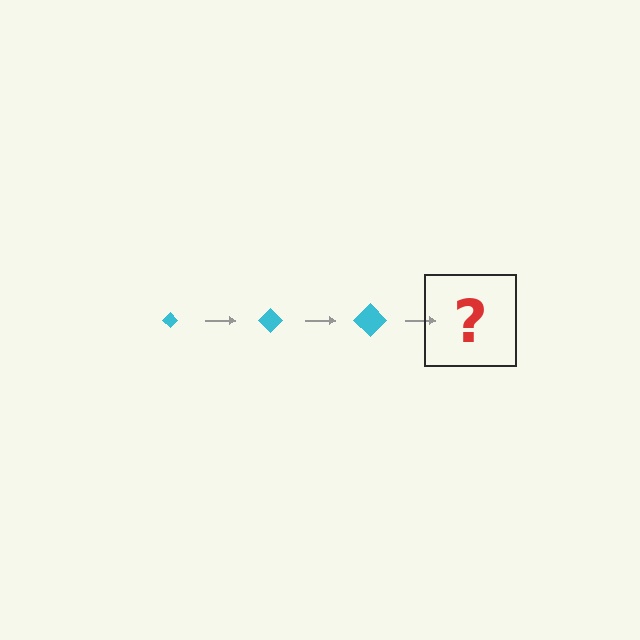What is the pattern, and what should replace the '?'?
The pattern is that the diamond gets progressively larger each step. The '?' should be a cyan diamond, larger than the previous one.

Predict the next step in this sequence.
The next step is a cyan diamond, larger than the previous one.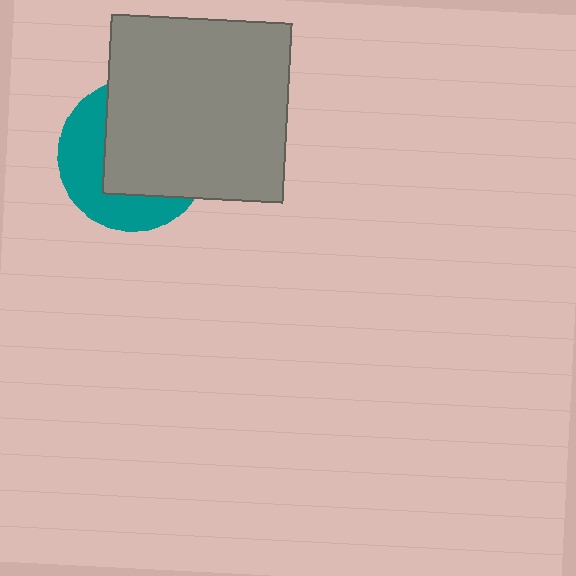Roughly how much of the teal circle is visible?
A small part of it is visible (roughly 41%).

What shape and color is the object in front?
The object in front is a gray square.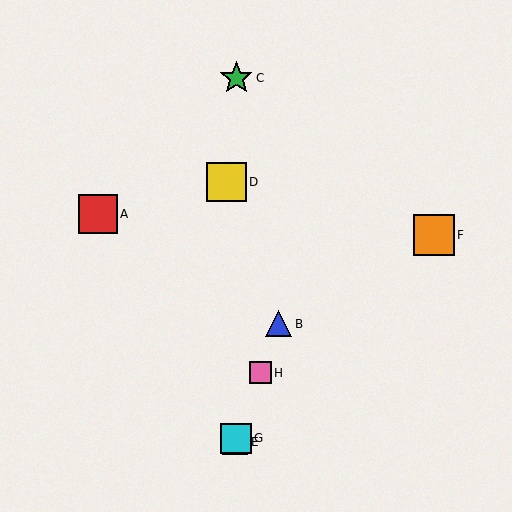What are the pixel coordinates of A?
Object A is at (98, 214).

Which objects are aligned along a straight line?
Objects B, E, G, H are aligned along a straight line.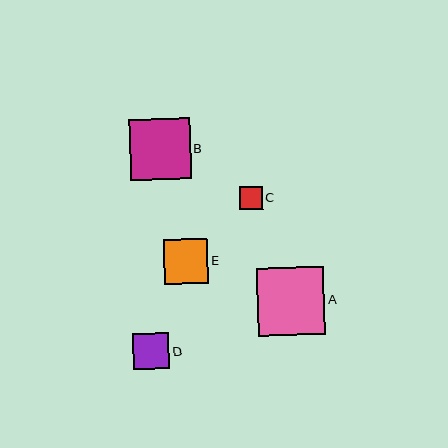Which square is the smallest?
Square C is the smallest with a size of approximately 23 pixels.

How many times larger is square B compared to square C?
Square B is approximately 2.7 times the size of square C.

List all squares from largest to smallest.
From largest to smallest: A, B, E, D, C.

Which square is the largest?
Square A is the largest with a size of approximately 67 pixels.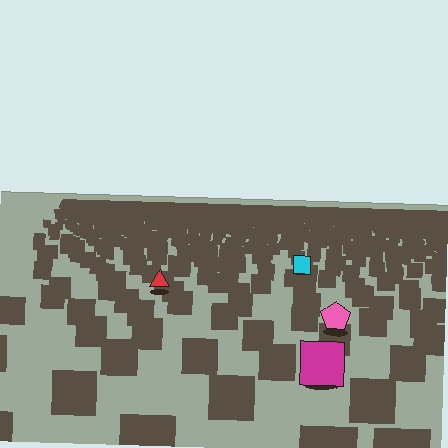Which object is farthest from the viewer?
The cyan square is farthest from the viewer. It appears smaller and the ground texture around it is denser.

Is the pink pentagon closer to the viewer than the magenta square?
No. The magenta square is closer — you can tell from the texture gradient: the ground texture is coarser near it.